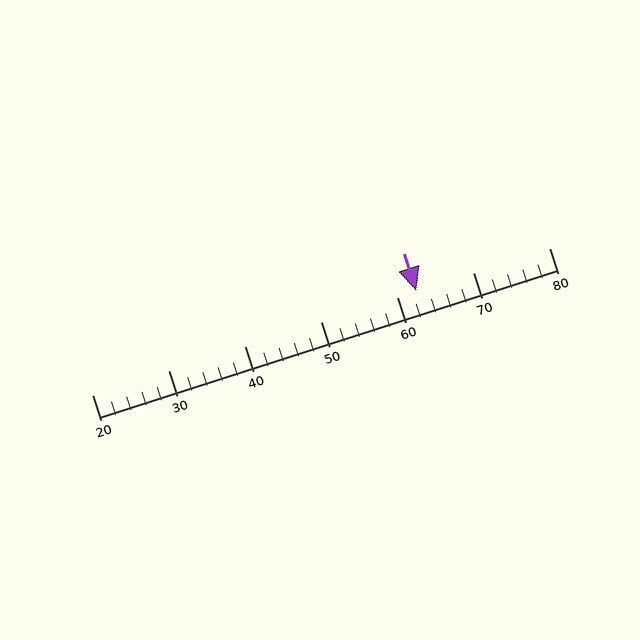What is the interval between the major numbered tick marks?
The major tick marks are spaced 10 units apart.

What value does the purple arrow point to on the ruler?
The purple arrow points to approximately 63.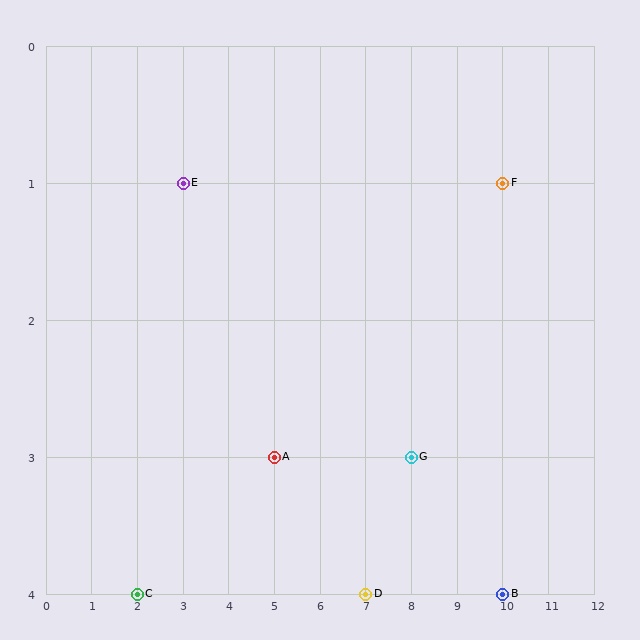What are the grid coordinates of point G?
Point G is at grid coordinates (8, 3).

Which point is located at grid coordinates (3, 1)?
Point E is at (3, 1).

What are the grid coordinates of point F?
Point F is at grid coordinates (10, 1).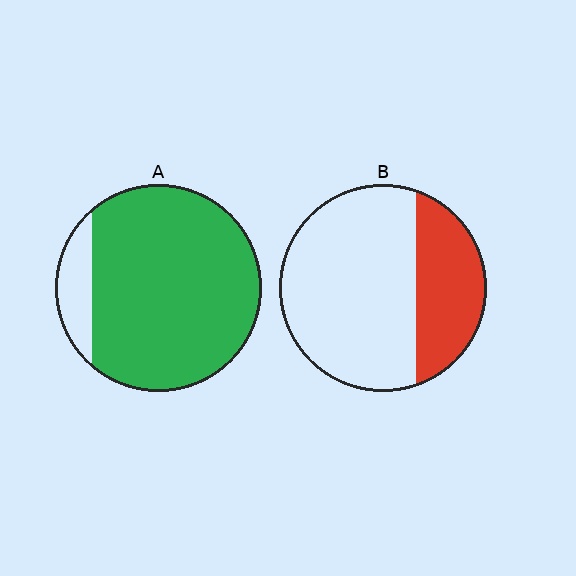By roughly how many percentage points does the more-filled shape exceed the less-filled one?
By roughly 60 percentage points (A over B).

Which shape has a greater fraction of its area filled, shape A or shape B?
Shape A.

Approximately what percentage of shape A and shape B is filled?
A is approximately 90% and B is approximately 30%.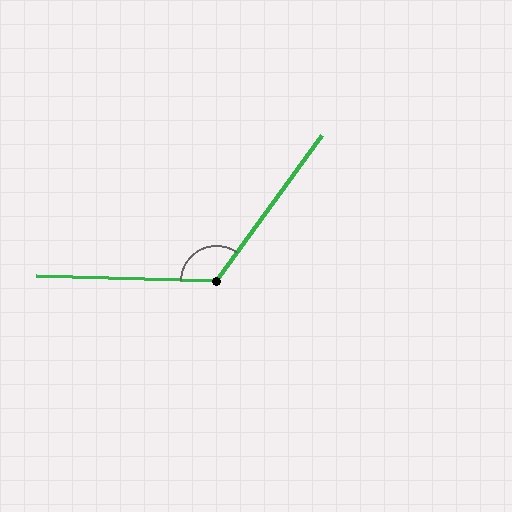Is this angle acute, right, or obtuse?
It is obtuse.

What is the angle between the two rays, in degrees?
Approximately 124 degrees.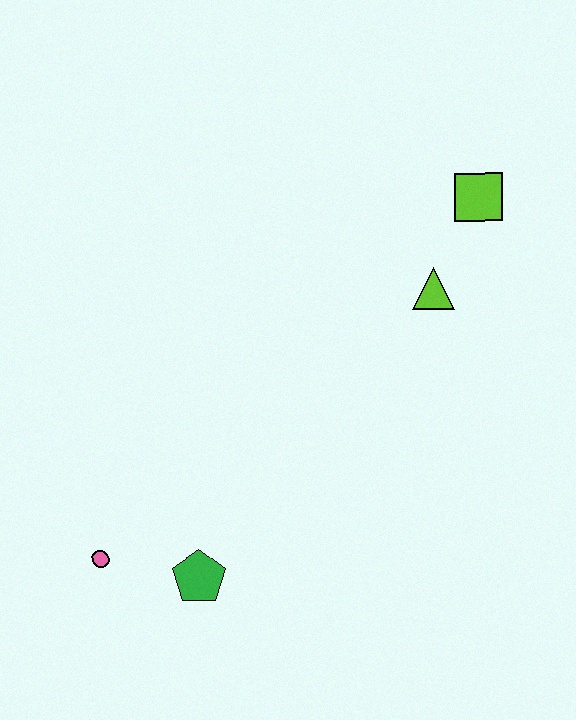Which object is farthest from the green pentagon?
The lime square is farthest from the green pentagon.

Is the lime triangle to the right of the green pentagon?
Yes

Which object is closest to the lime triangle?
The lime square is closest to the lime triangle.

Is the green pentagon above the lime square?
No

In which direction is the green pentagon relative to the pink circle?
The green pentagon is to the right of the pink circle.